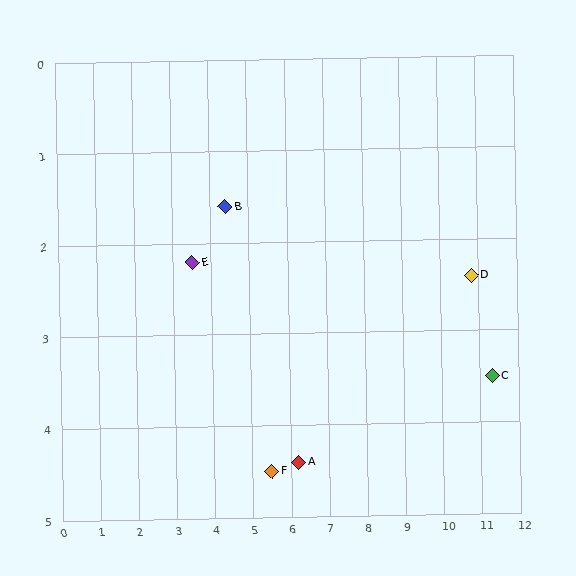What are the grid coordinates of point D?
Point D is at approximately (10.8, 2.4).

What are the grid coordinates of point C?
Point C is at approximately (11.3, 3.5).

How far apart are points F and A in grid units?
Points F and A are about 0.7 grid units apart.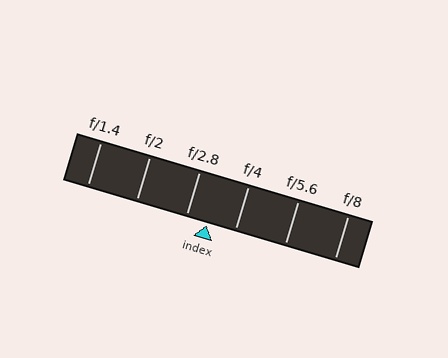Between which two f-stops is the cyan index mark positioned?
The index mark is between f/2.8 and f/4.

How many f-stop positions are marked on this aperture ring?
There are 6 f-stop positions marked.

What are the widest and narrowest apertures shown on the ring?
The widest aperture shown is f/1.4 and the narrowest is f/8.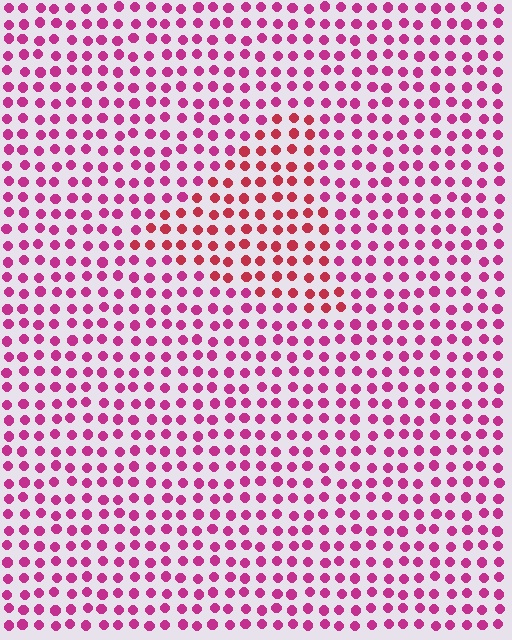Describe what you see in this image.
The image is filled with small magenta elements in a uniform arrangement. A triangle-shaped region is visible where the elements are tinted to a slightly different hue, forming a subtle color boundary.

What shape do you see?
I see a triangle.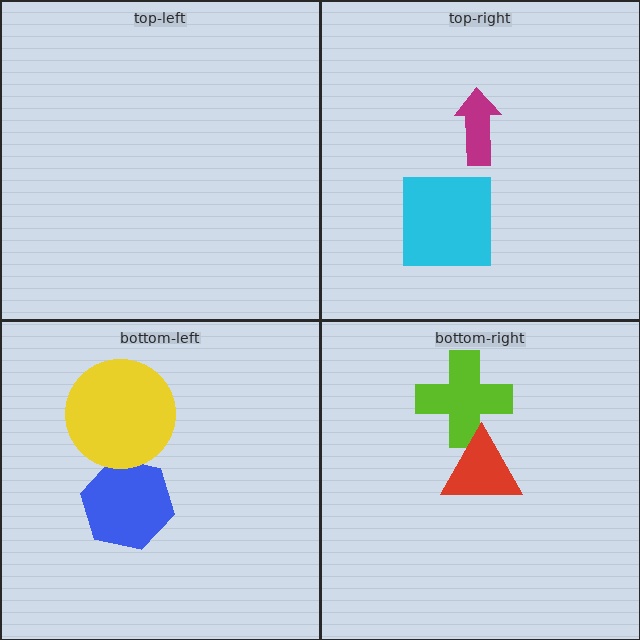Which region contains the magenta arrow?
The top-right region.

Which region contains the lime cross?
The bottom-right region.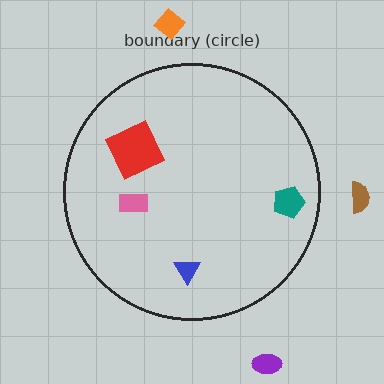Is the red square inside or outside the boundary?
Inside.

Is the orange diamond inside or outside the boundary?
Outside.